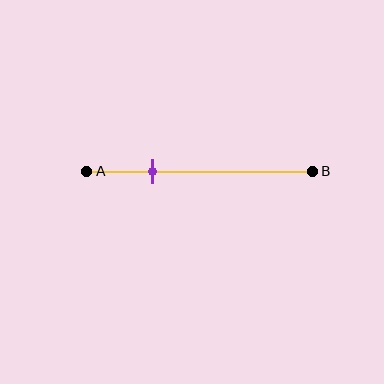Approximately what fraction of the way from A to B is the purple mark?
The purple mark is approximately 30% of the way from A to B.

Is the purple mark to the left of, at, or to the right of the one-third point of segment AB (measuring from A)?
The purple mark is to the left of the one-third point of segment AB.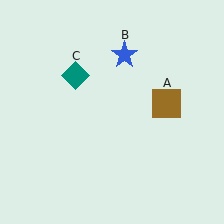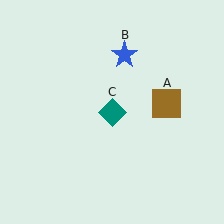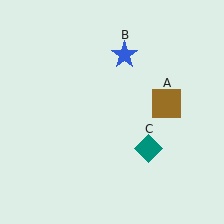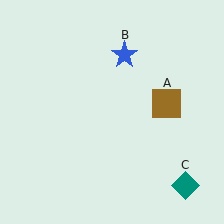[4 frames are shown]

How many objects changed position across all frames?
1 object changed position: teal diamond (object C).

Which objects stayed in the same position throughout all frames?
Brown square (object A) and blue star (object B) remained stationary.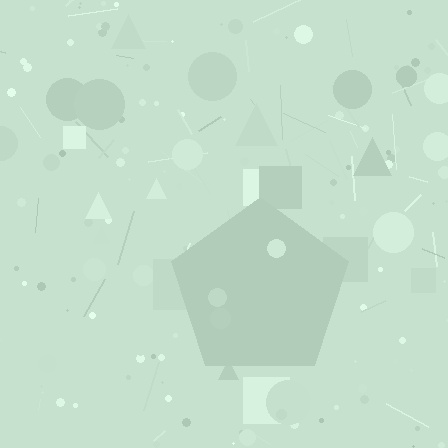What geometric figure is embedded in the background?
A pentagon is embedded in the background.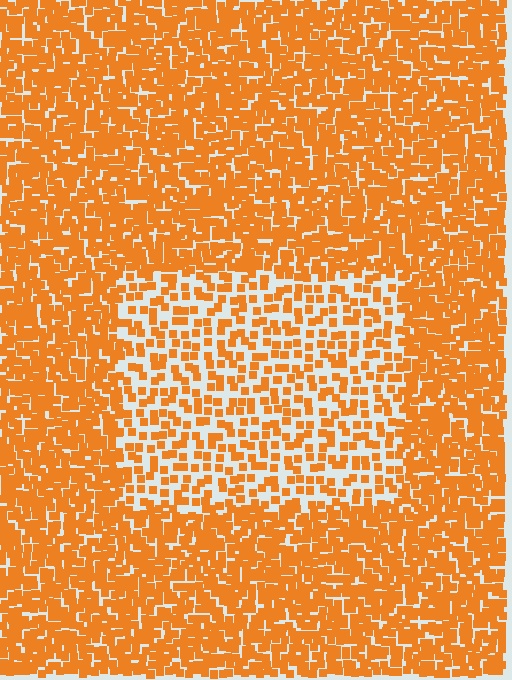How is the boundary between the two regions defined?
The boundary is defined by a change in element density (approximately 2.1x ratio). All elements are the same color, size, and shape.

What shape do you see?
I see a rectangle.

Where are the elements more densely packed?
The elements are more densely packed outside the rectangle boundary.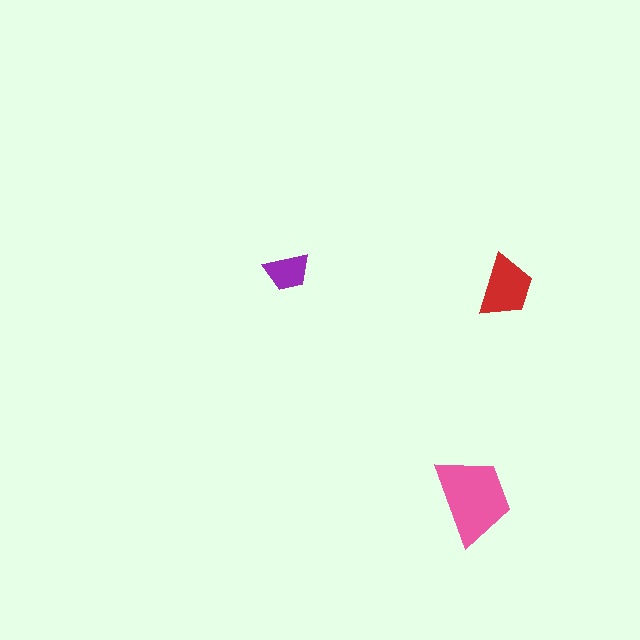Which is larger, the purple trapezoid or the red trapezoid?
The red one.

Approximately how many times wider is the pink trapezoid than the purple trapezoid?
About 2 times wider.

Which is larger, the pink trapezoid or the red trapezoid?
The pink one.